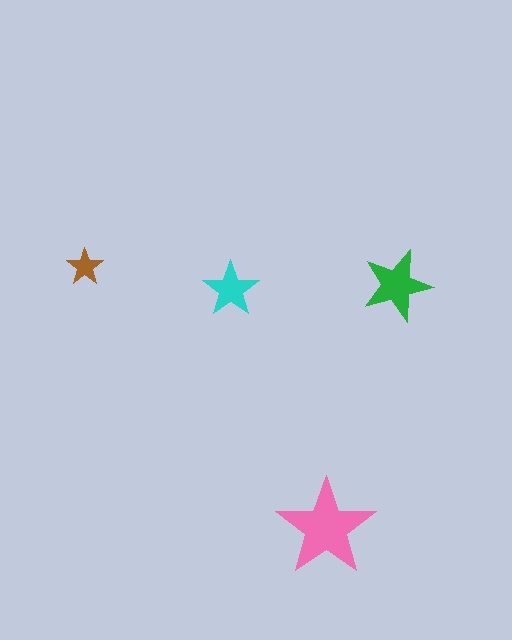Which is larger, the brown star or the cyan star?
The cyan one.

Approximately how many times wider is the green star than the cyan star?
About 1.5 times wider.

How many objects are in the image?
There are 4 objects in the image.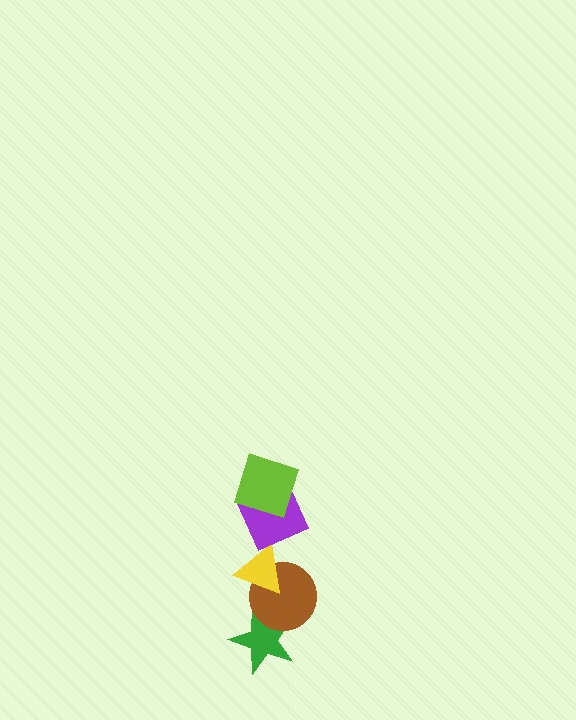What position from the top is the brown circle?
The brown circle is 4th from the top.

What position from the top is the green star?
The green star is 5th from the top.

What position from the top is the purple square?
The purple square is 2nd from the top.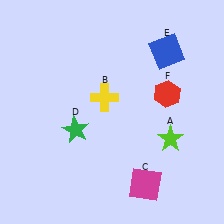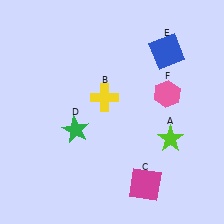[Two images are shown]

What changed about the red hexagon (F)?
In Image 1, F is red. In Image 2, it changed to pink.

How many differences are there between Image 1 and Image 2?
There is 1 difference between the two images.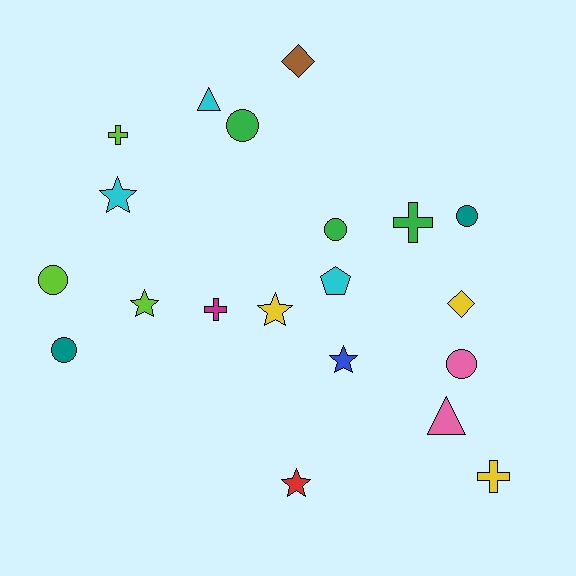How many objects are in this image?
There are 20 objects.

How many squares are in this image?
There are no squares.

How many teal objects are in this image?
There are 2 teal objects.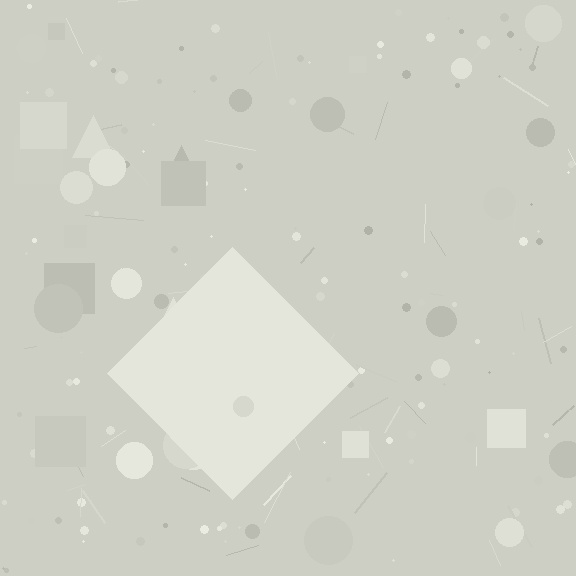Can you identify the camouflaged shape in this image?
The camouflaged shape is a diamond.